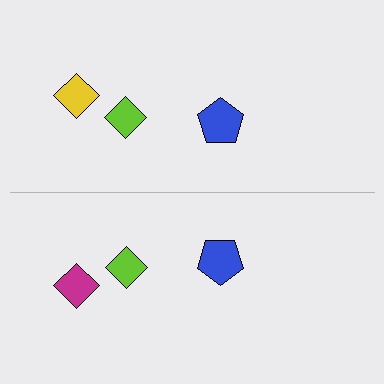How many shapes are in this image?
There are 6 shapes in this image.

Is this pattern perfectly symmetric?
No, the pattern is not perfectly symmetric. The magenta diamond on the bottom side breaks the symmetry — its mirror counterpart is yellow.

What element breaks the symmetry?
The magenta diamond on the bottom side breaks the symmetry — its mirror counterpart is yellow.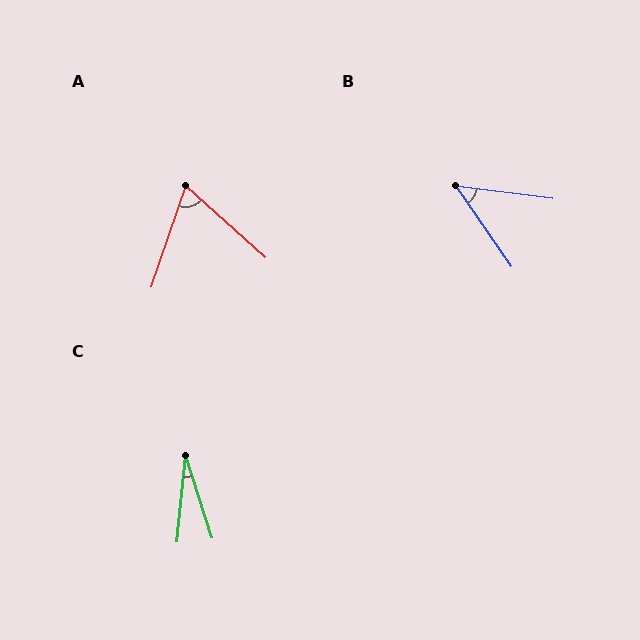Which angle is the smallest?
C, at approximately 23 degrees.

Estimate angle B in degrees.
Approximately 48 degrees.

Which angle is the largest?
A, at approximately 67 degrees.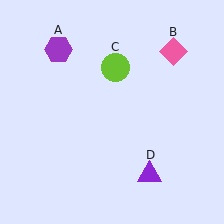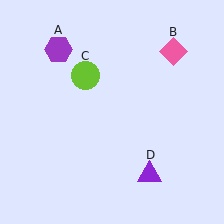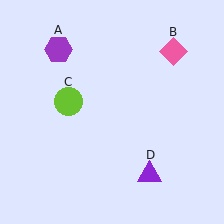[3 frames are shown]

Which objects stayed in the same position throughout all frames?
Purple hexagon (object A) and pink diamond (object B) and purple triangle (object D) remained stationary.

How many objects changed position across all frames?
1 object changed position: lime circle (object C).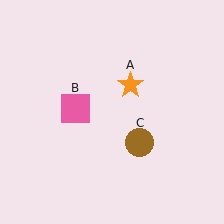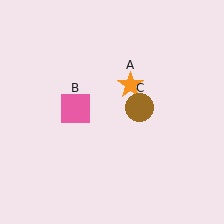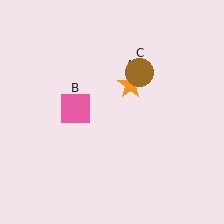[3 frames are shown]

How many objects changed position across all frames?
1 object changed position: brown circle (object C).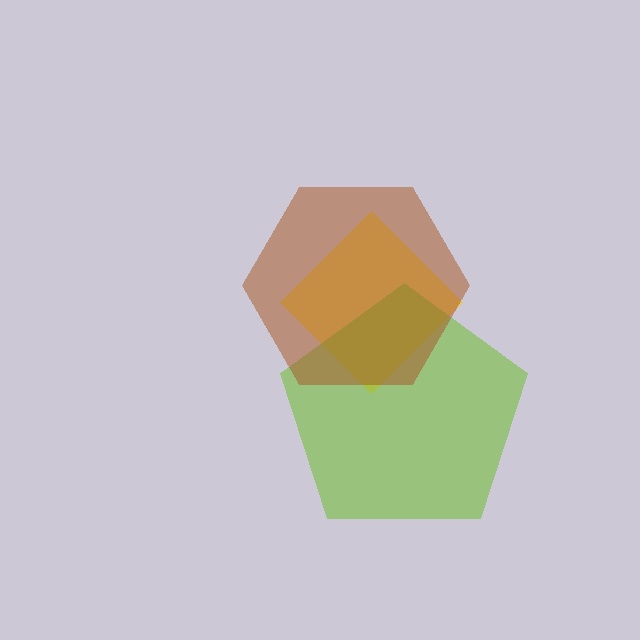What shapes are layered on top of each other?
The layered shapes are: a yellow diamond, a lime pentagon, a brown hexagon.